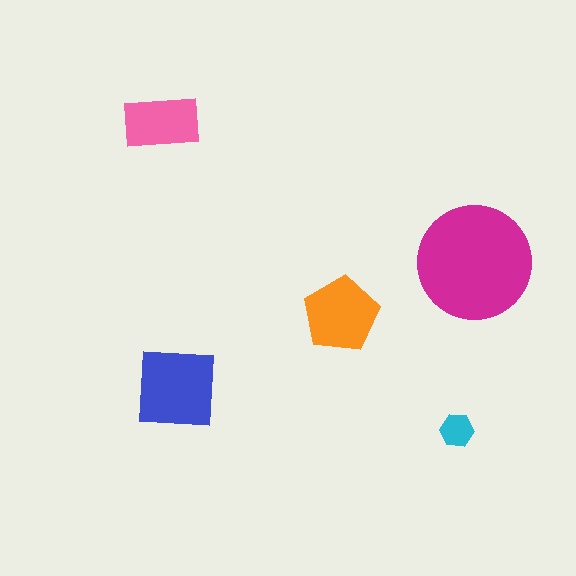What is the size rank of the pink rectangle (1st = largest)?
4th.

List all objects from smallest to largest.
The cyan hexagon, the pink rectangle, the orange pentagon, the blue square, the magenta circle.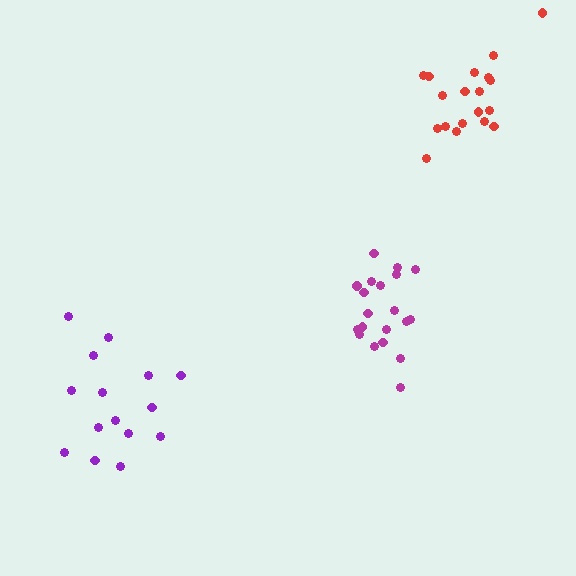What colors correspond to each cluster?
The clusters are colored: red, magenta, purple.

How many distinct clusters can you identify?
There are 3 distinct clusters.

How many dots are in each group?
Group 1: 19 dots, Group 2: 20 dots, Group 3: 15 dots (54 total).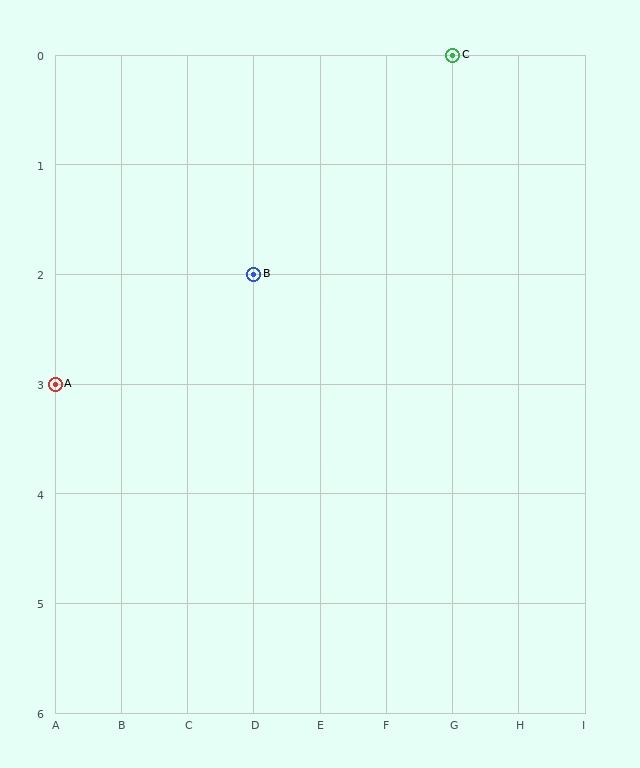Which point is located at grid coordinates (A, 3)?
Point A is at (A, 3).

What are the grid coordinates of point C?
Point C is at grid coordinates (G, 0).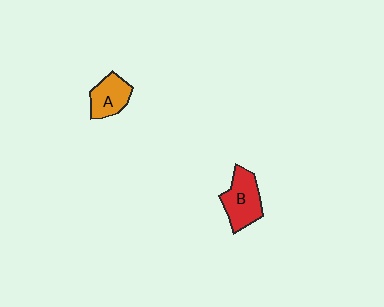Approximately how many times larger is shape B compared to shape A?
Approximately 1.3 times.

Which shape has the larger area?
Shape B (red).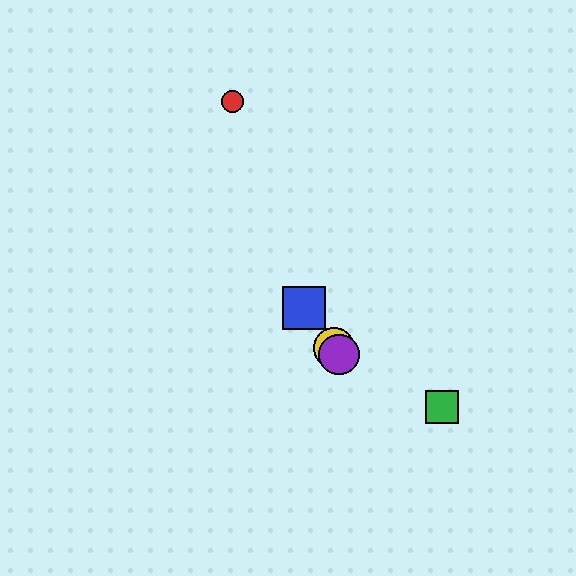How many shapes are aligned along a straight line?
3 shapes (the blue square, the yellow circle, the purple circle) are aligned along a straight line.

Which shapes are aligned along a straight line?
The blue square, the yellow circle, the purple circle are aligned along a straight line.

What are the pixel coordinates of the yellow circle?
The yellow circle is at (334, 348).